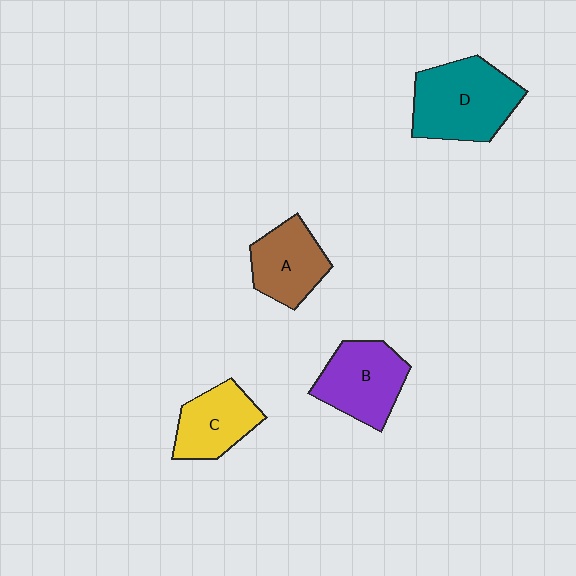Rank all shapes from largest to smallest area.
From largest to smallest: D (teal), B (purple), A (brown), C (yellow).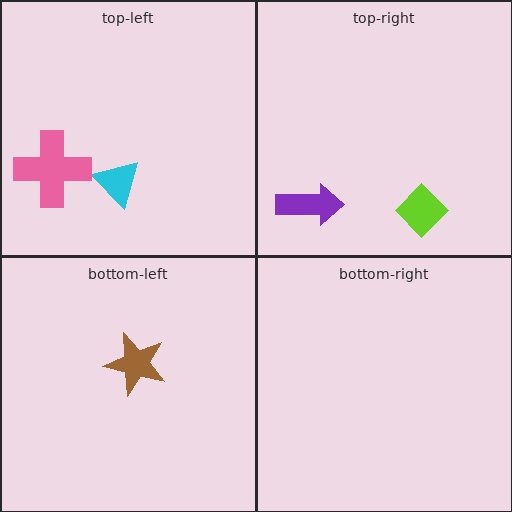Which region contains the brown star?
The bottom-left region.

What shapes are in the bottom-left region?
The brown star.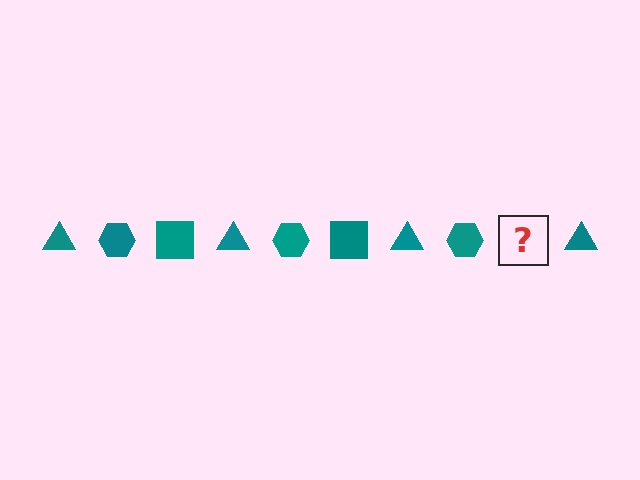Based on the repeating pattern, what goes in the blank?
The blank should be a teal square.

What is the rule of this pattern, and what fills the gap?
The rule is that the pattern cycles through triangle, hexagon, square shapes in teal. The gap should be filled with a teal square.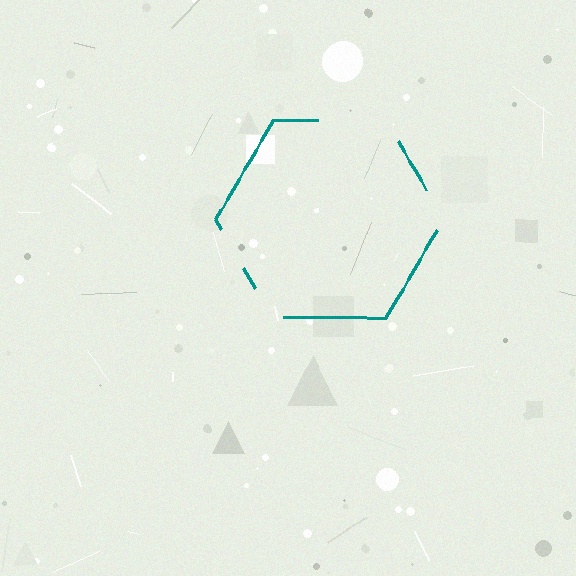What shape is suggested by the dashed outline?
The dashed outline suggests a hexagon.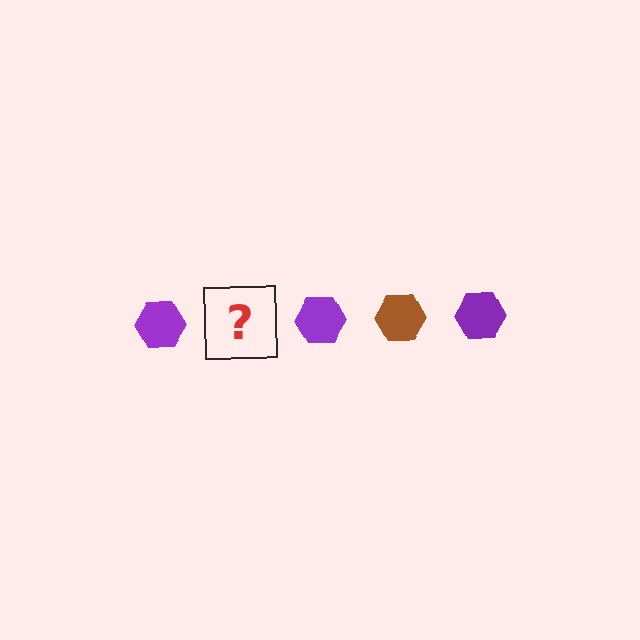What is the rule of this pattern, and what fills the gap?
The rule is that the pattern cycles through purple, brown hexagons. The gap should be filled with a brown hexagon.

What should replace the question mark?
The question mark should be replaced with a brown hexagon.